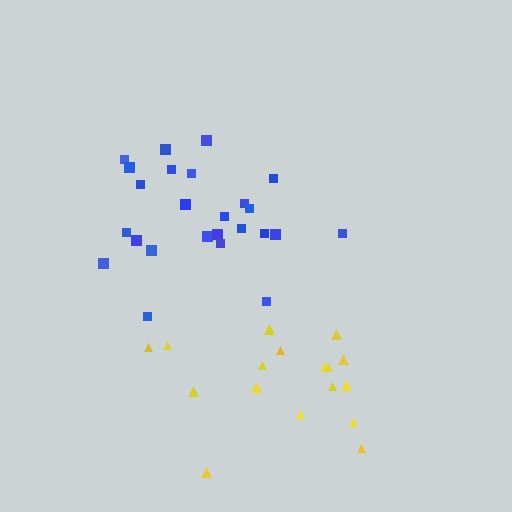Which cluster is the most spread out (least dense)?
Yellow.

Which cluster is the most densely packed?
Blue.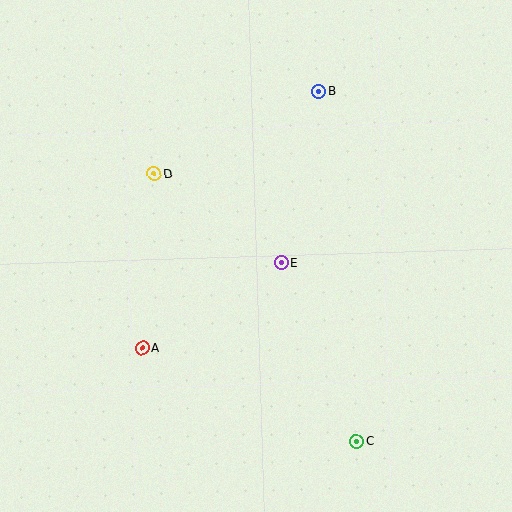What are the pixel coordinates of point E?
Point E is at (282, 263).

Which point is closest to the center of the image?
Point E at (282, 263) is closest to the center.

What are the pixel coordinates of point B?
Point B is at (319, 91).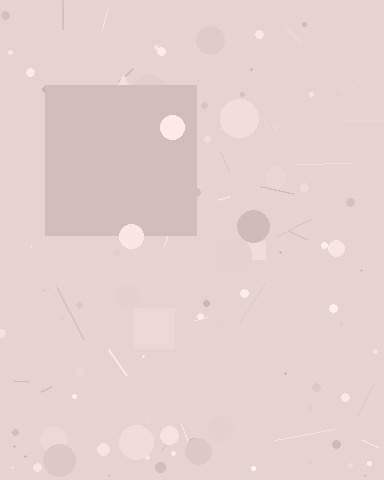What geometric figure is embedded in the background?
A square is embedded in the background.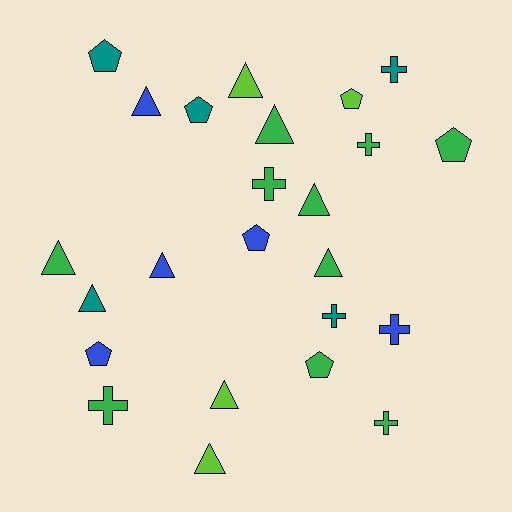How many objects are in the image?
There are 24 objects.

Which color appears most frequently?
Green, with 10 objects.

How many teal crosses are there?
There are 2 teal crosses.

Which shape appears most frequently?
Triangle, with 10 objects.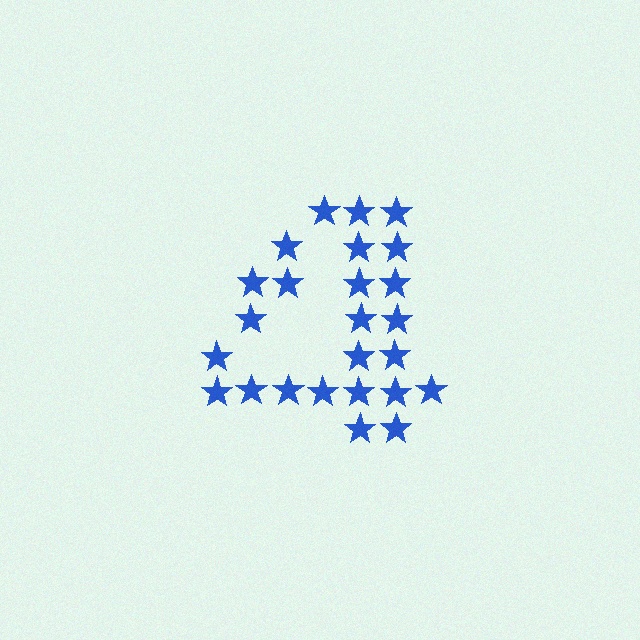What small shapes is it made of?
It is made of small stars.